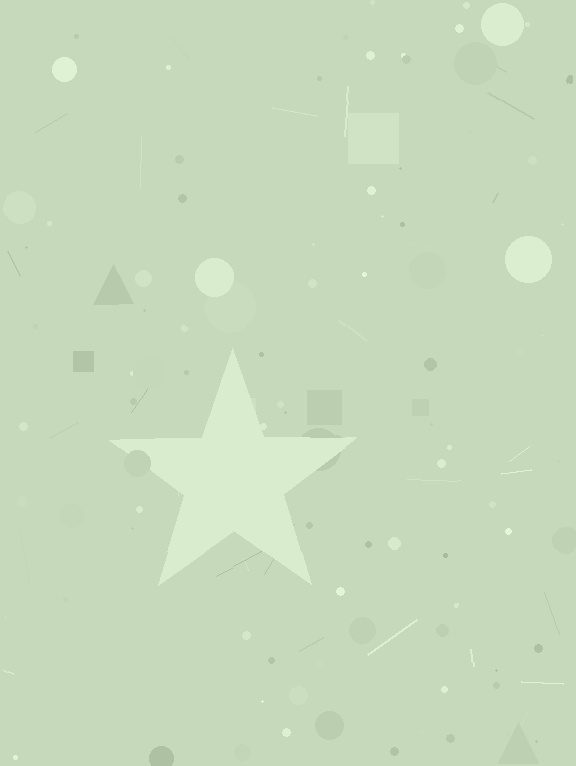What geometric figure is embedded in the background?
A star is embedded in the background.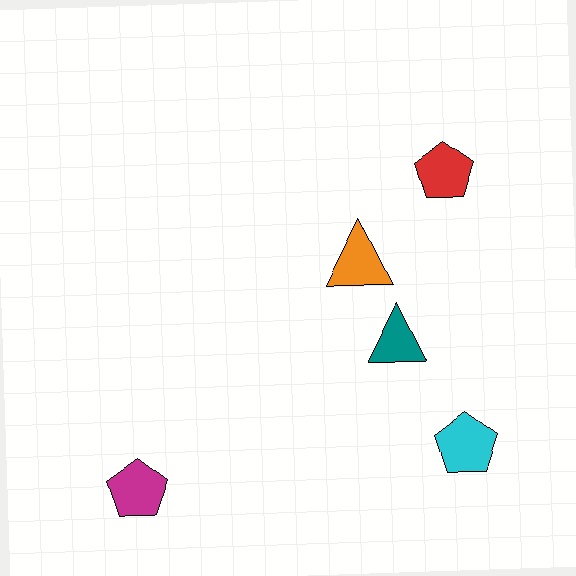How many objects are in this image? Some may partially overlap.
There are 5 objects.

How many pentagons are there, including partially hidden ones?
There are 3 pentagons.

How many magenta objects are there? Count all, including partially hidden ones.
There is 1 magenta object.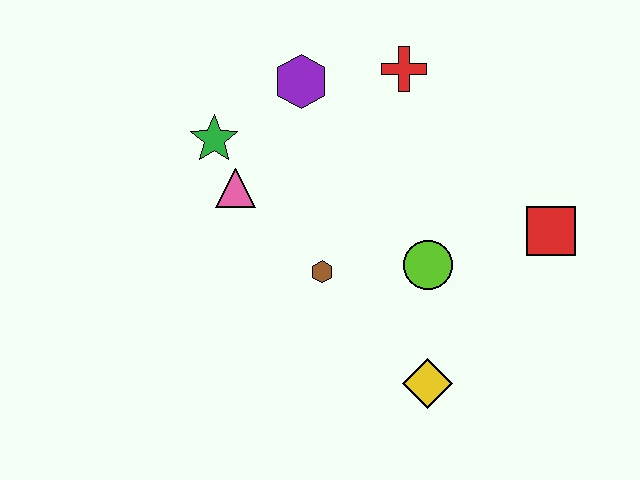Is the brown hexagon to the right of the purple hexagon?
Yes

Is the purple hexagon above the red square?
Yes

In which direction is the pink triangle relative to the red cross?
The pink triangle is to the left of the red cross.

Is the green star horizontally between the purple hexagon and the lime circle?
No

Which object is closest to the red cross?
The purple hexagon is closest to the red cross.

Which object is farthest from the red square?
The green star is farthest from the red square.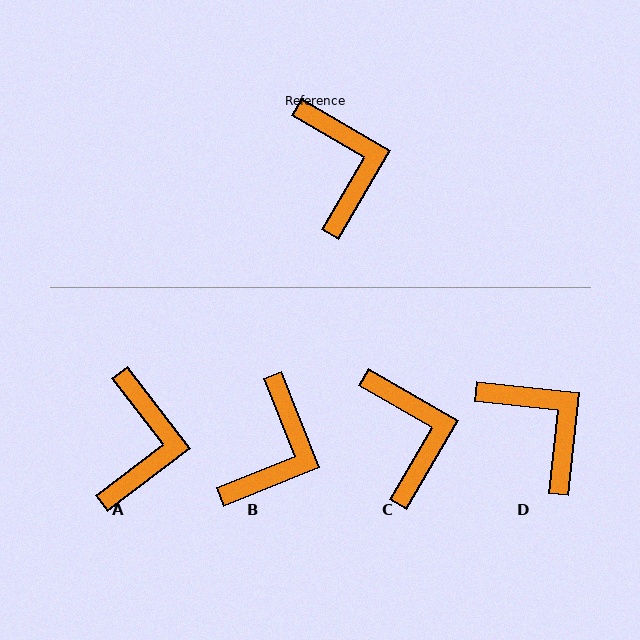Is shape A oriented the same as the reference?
No, it is off by about 23 degrees.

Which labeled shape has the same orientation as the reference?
C.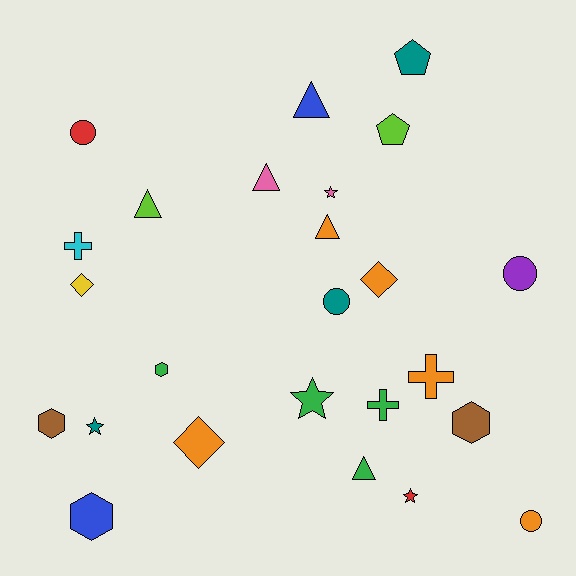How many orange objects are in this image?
There are 5 orange objects.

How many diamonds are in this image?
There are 3 diamonds.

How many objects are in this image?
There are 25 objects.